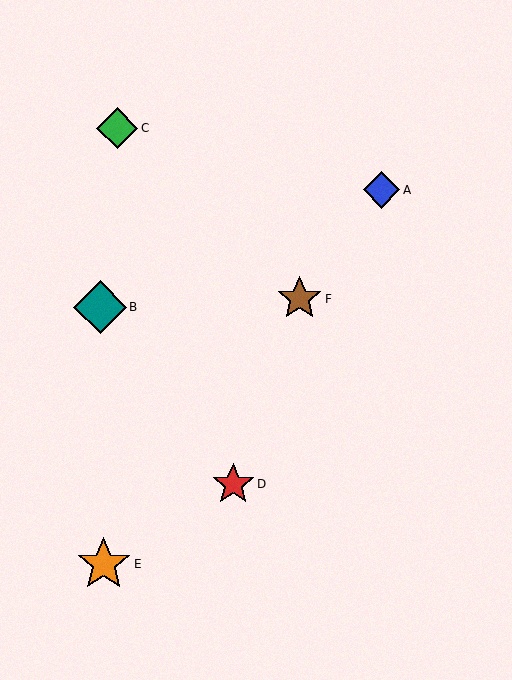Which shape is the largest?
The orange star (labeled E) is the largest.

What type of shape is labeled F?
Shape F is a brown star.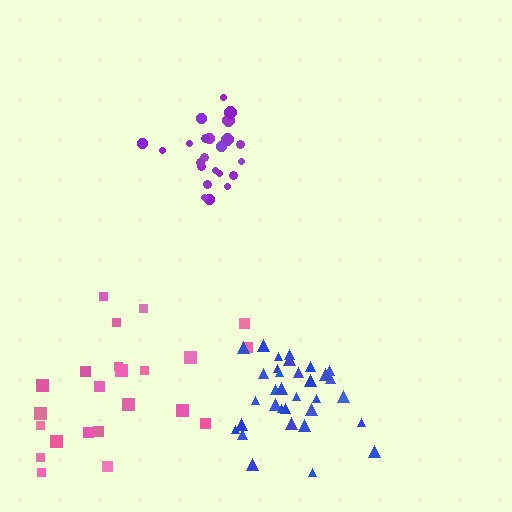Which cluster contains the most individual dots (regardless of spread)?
Blue (34).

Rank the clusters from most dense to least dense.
purple, blue, pink.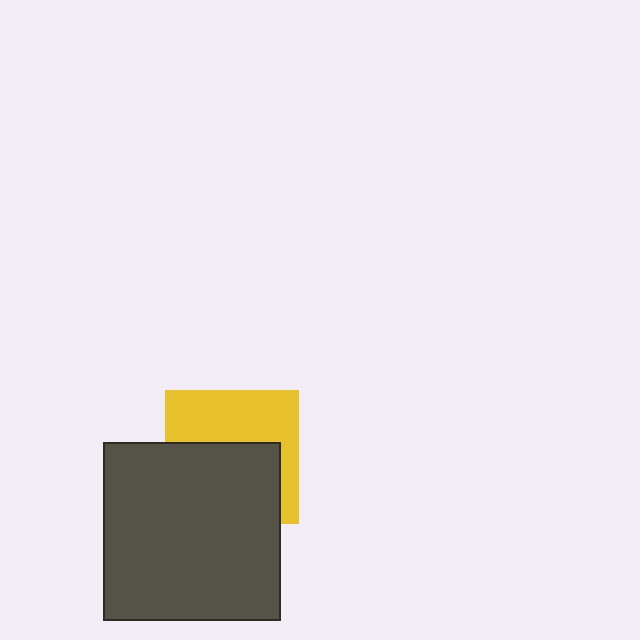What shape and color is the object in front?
The object in front is a dark gray square.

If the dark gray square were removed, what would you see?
You would see the complete yellow square.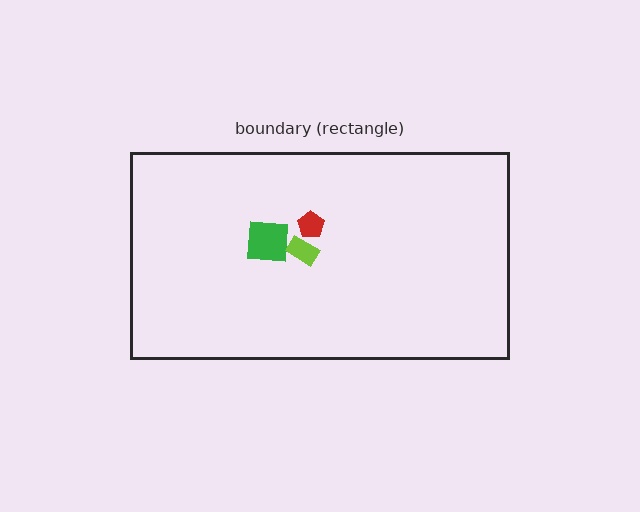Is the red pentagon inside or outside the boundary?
Inside.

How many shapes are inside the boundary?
3 inside, 0 outside.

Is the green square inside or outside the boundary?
Inside.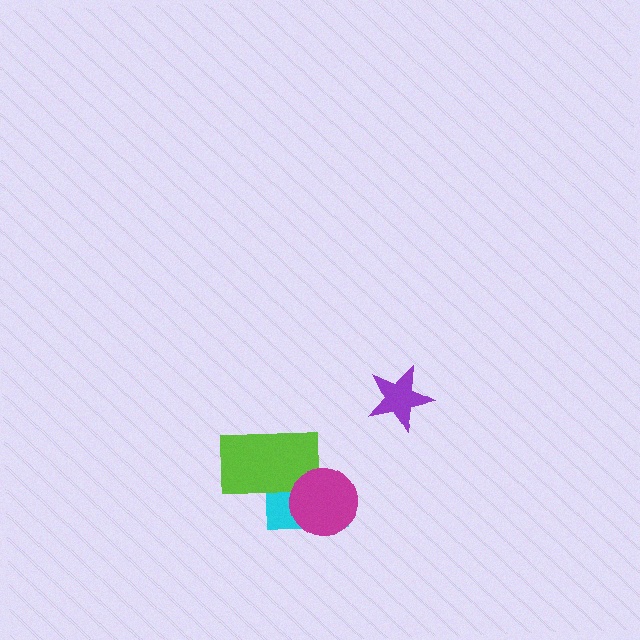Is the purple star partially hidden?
No, no other shape covers it.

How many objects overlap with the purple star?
0 objects overlap with the purple star.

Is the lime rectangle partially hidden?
Yes, it is partially covered by another shape.